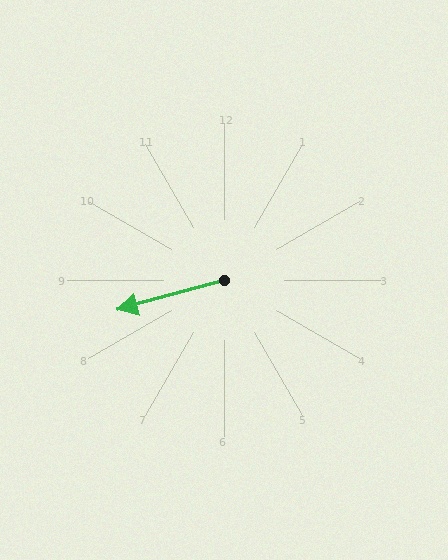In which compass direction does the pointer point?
West.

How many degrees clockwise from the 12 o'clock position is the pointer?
Approximately 254 degrees.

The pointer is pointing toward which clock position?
Roughly 8 o'clock.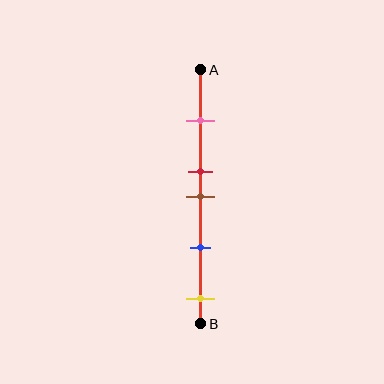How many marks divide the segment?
There are 5 marks dividing the segment.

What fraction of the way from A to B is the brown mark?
The brown mark is approximately 50% (0.5) of the way from A to B.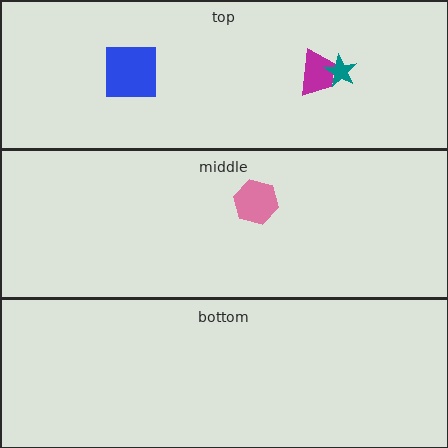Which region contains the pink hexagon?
The middle region.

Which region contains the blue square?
The top region.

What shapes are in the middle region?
The pink hexagon.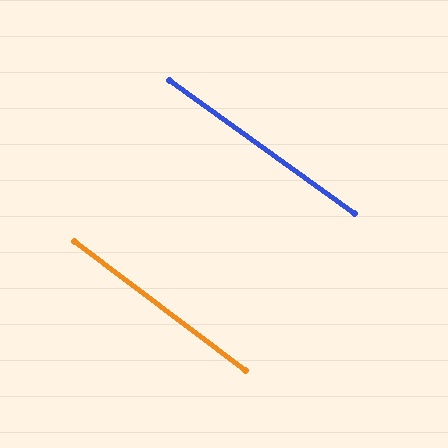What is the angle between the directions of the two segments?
Approximately 1 degree.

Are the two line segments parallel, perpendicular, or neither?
Parallel — their directions differ by only 1.4°.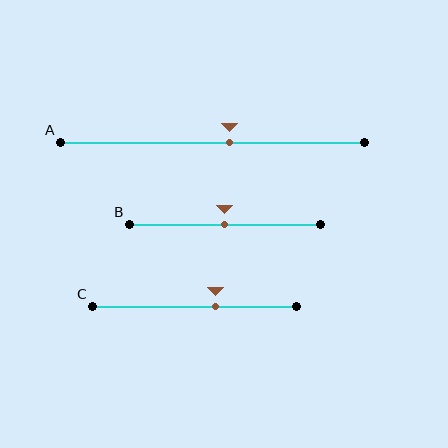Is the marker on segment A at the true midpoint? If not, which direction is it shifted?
No, the marker on segment A is shifted to the right by about 6% of the segment length.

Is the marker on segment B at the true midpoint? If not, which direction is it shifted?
Yes, the marker on segment B is at the true midpoint.